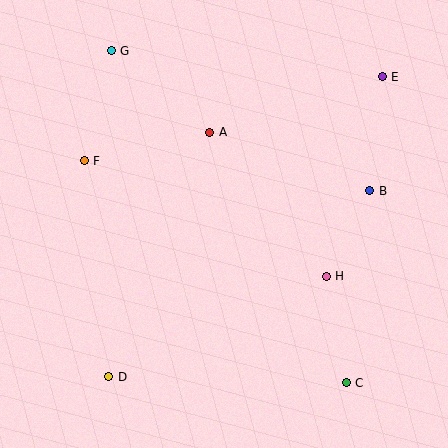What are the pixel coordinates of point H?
Point H is at (326, 276).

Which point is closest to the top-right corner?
Point E is closest to the top-right corner.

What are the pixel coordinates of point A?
Point A is at (210, 132).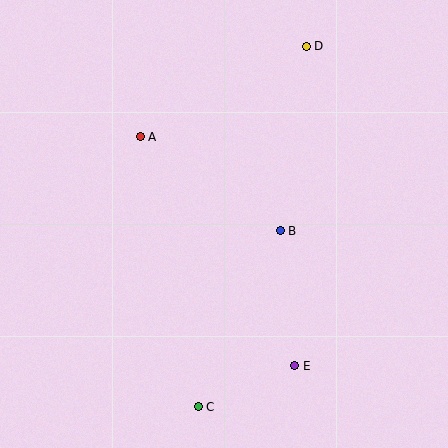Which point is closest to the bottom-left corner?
Point C is closest to the bottom-left corner.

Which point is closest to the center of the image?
Point B at (280, 231) is closest to the center.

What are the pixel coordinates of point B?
Point B is at (280, 231).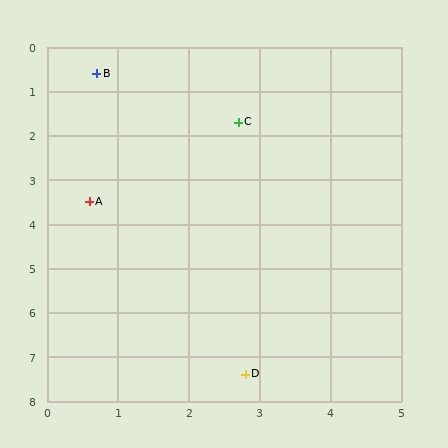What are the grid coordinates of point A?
Point A is at approximately (0.6, 3.5).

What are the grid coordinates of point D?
Point D is at approximately (2.8, 7.4).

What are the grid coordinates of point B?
Point B is at approximately (0.7, 0.6).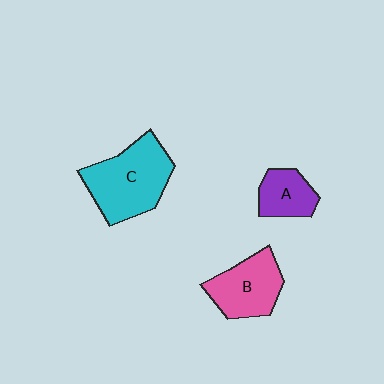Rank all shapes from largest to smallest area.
From largest to smallest: C (cyan), B (pink), A (purple).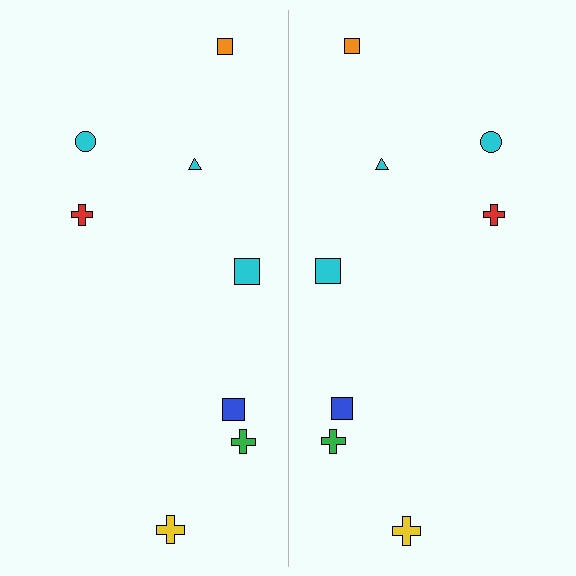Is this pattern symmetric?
Yes, this pattern has bilateral (reflection) symmetry.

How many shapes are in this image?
There are 16 shapes in this image.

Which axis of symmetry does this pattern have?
The pattern has a vertical axis of symmetry running through the center of the image.